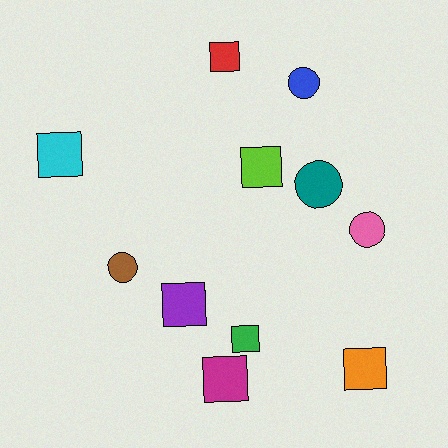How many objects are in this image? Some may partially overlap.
There are 11 objects.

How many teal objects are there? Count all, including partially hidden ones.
There is 1 teal object.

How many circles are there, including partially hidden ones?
There are 4 circles.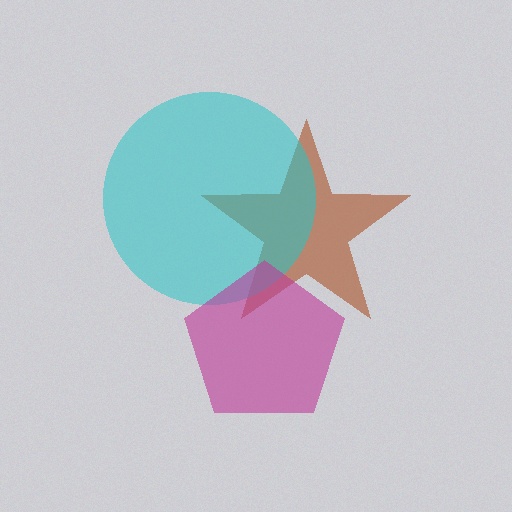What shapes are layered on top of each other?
The layered shapes are: a brown star, a cyan circle, a magenta pentagon.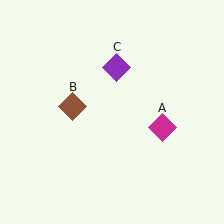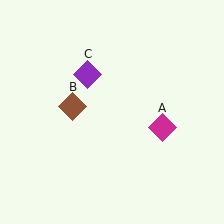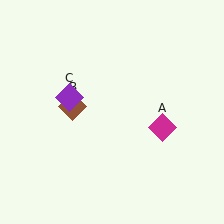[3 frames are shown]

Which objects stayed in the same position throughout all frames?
Magenta diamond (object A) and brown diamond (object B) remained stationary.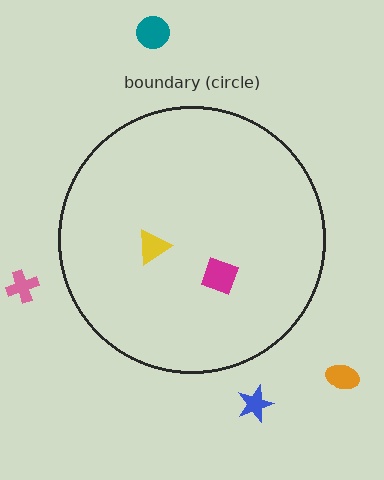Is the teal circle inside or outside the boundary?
Outside.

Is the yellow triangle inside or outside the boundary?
Inside.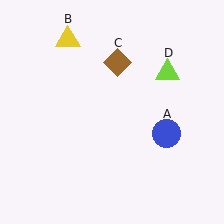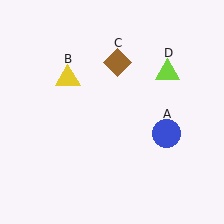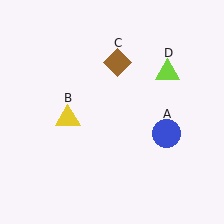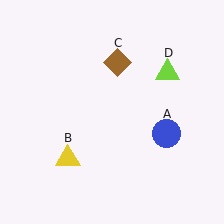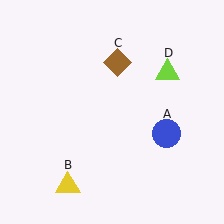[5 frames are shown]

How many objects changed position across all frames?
1 object changed position: yellow triangle (object B).